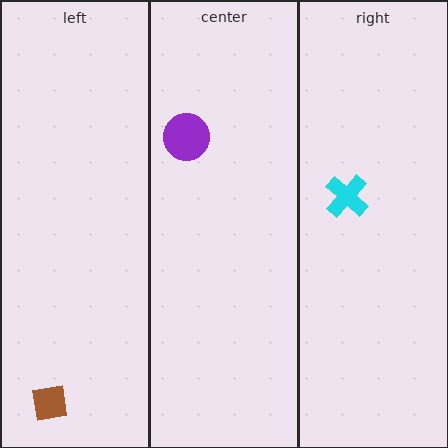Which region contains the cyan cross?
The right region.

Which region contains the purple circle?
The center region.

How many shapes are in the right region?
1.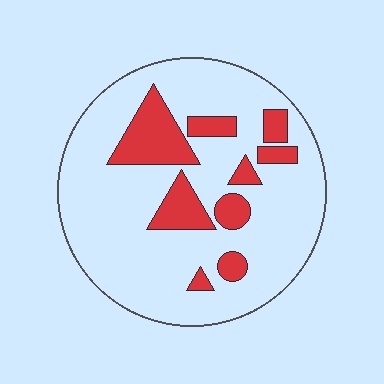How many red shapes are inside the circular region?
9.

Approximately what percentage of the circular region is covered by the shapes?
Approximately 20%.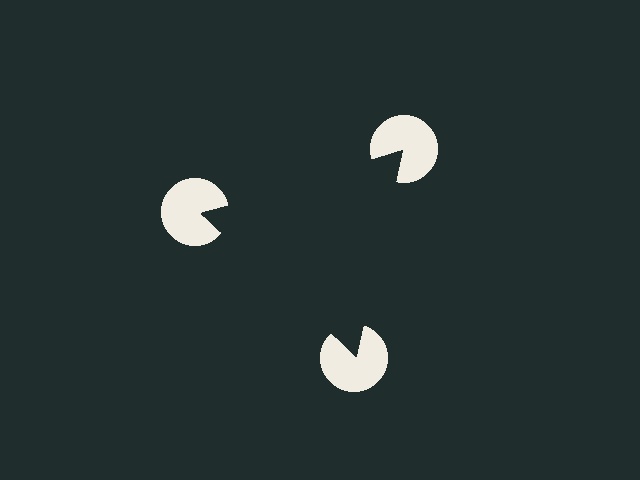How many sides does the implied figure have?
3 sides.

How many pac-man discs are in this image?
There are 3 — one at each vertex of the illusory triangle.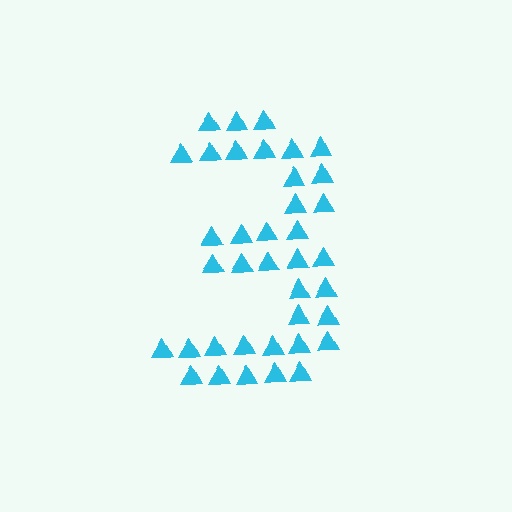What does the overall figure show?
The overall figure shows the digit 3.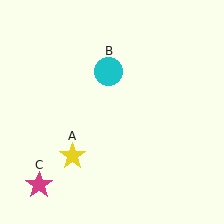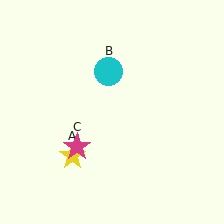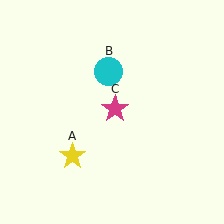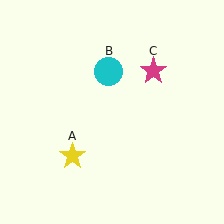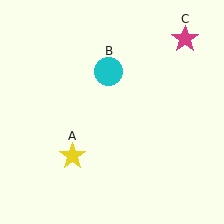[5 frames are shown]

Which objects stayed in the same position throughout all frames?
Yellow star (object A) and cyan circle (object B) remained stationary.